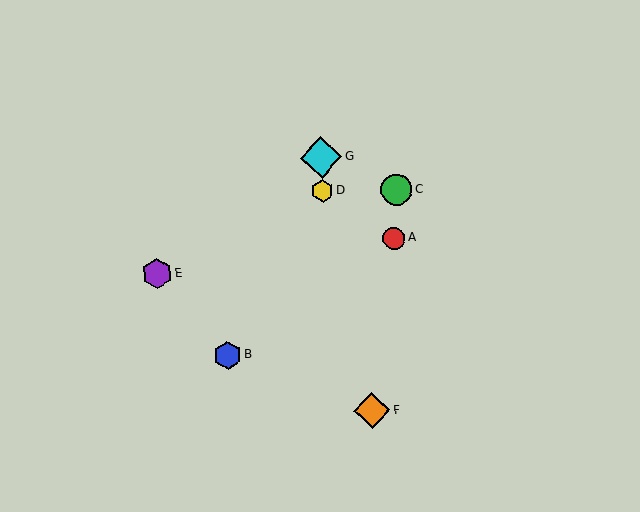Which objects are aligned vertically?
Objects D, G are aligned vertically.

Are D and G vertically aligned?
Yes, both are at x≈322.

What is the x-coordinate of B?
Object B is at x≈227.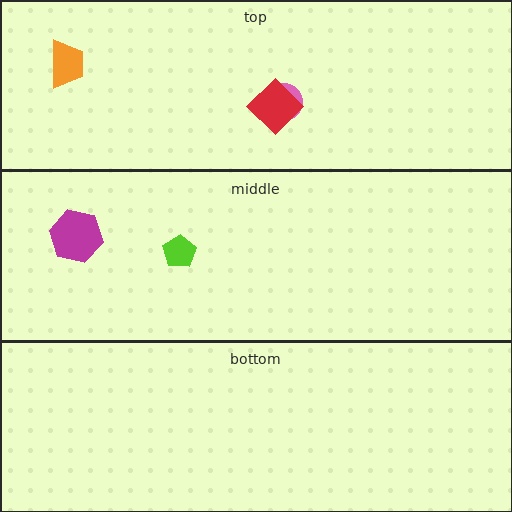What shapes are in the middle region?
The magenta hexagon, the lime pentagon.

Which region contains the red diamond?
The top region.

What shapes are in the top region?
The pink circle, the red diamond, the orange trapezoid.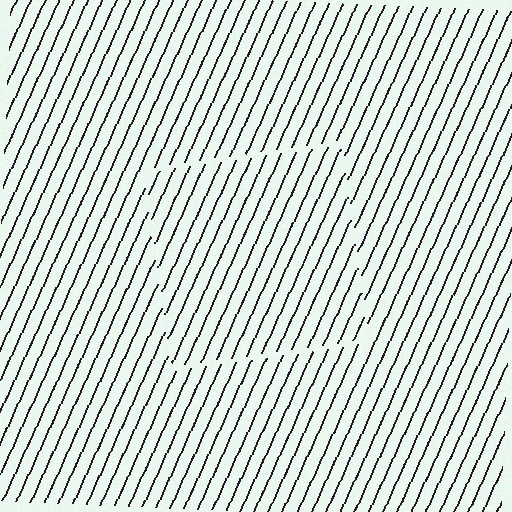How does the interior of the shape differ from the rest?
The interior of the shape contains the same grating, shifted by half a period — the contour is defined by the phase discontinuity where line-ends from the inner and outer gratings abut.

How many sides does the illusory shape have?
4 sides — the line-ends trace a square.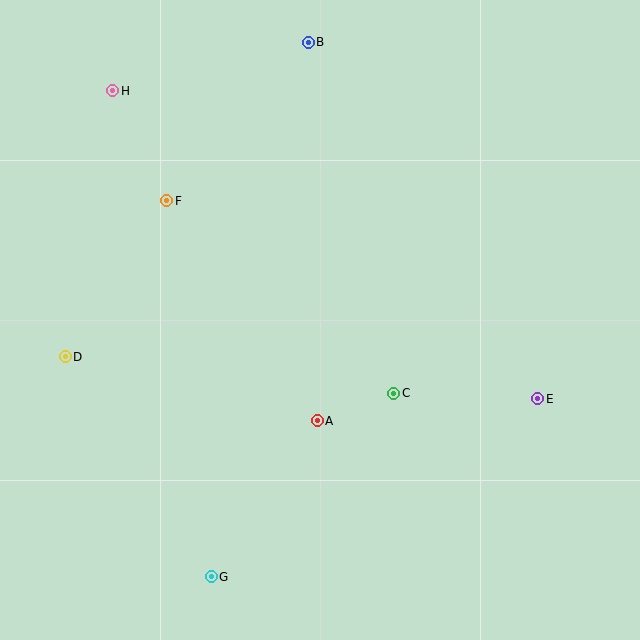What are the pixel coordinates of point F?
Point F is at (167, 201).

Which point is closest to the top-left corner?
Point H is closest to the top-left corner.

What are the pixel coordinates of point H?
Point H is at (113, 91).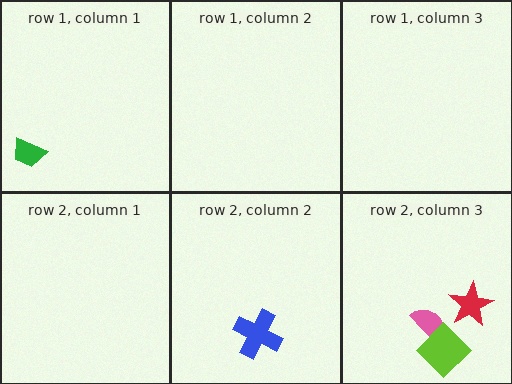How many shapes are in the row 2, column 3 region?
3.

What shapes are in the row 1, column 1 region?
The green trapezoid.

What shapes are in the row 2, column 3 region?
The red star, the pink semicircle, the lime diamond.